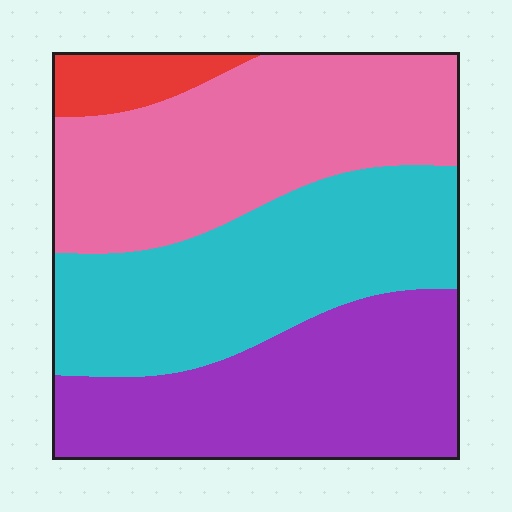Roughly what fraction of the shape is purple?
Purple covers around 30% of the shape.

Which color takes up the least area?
Red, at roughly 5%.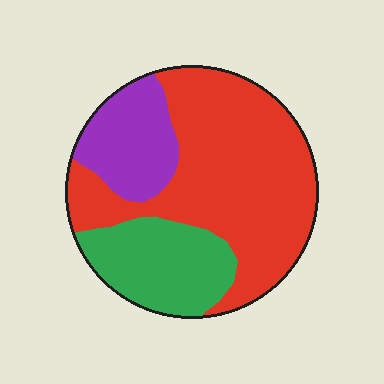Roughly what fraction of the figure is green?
Green covers 23% of the figure.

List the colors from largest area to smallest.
From largest to smallest: red, green, purple.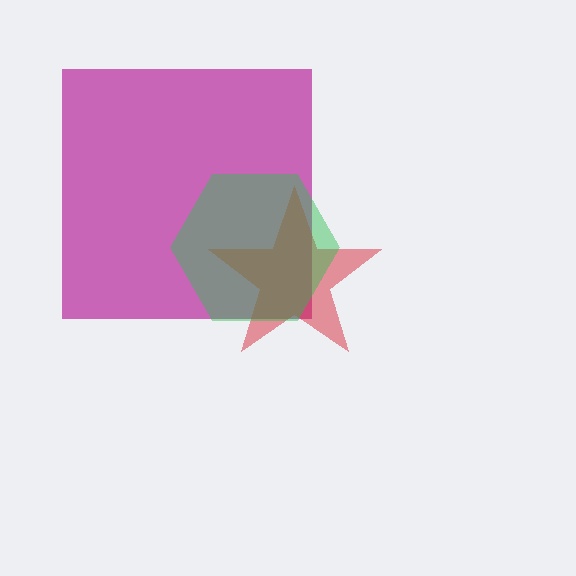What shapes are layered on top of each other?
The layered shapes are: a magenta square, a red star, a green hexagon.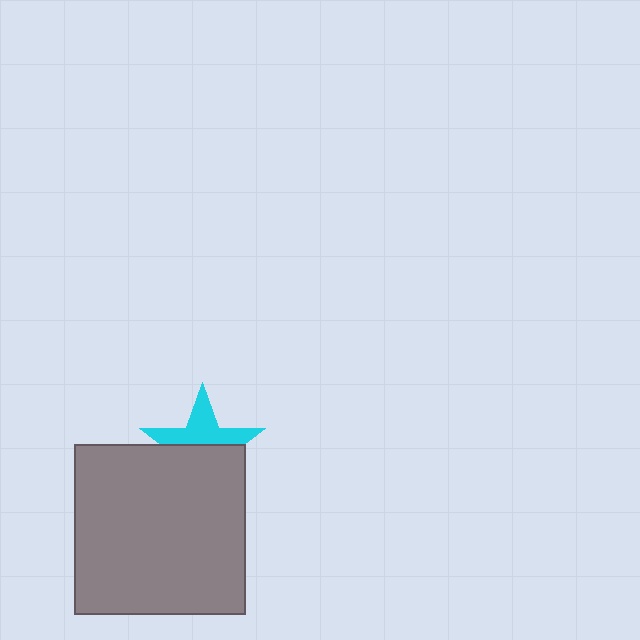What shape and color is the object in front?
The object in front is a gray square.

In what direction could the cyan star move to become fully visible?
The cyan star could move up. That would shift it out from behind the gray square entirely.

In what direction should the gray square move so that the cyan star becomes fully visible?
The gray square should move down. That is the shortest direction to clear the overlap and leave the cyan star fully visible.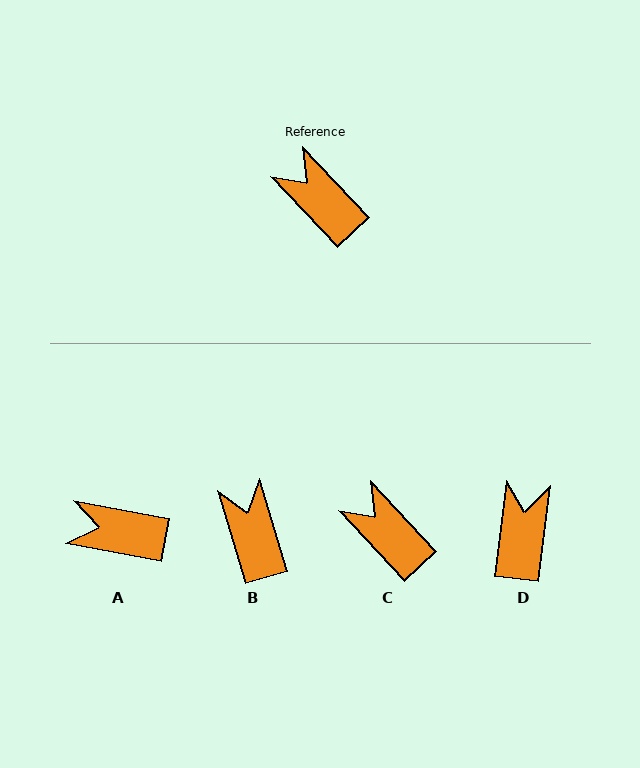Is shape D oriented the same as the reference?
No, it is off by about 50 degrees.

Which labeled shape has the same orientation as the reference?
C.